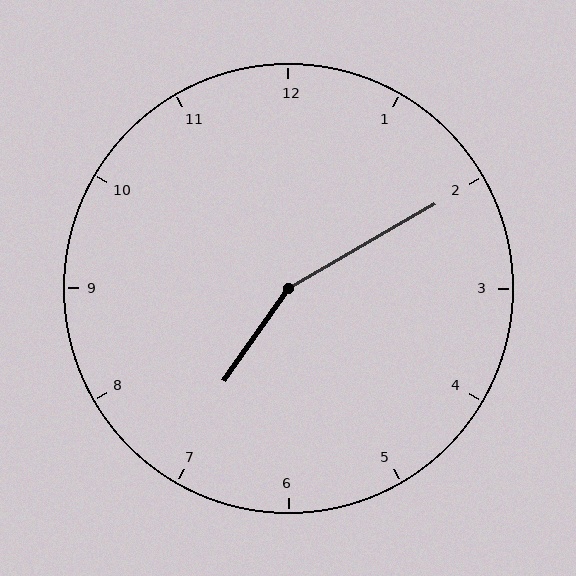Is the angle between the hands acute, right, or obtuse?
It is obtuse.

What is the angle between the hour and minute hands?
Approximately 155 degrees.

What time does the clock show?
7:10.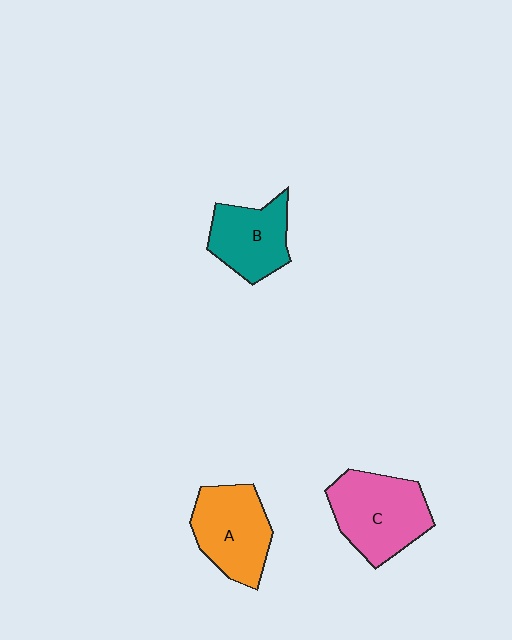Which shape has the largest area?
Shape C (pink).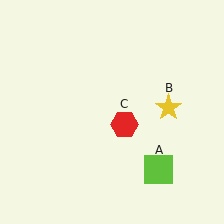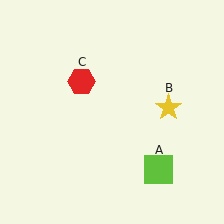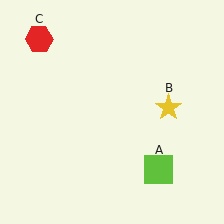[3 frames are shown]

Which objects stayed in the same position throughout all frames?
Lime square (object A) and yellow star (object B) remained stationary.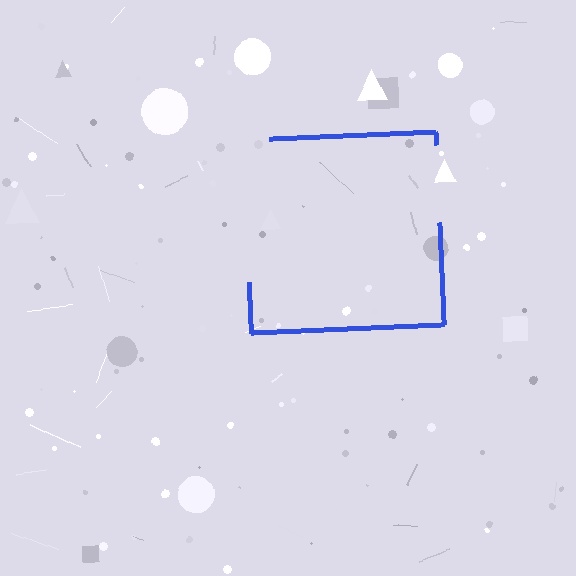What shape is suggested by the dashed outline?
The dashed outline suggests a square.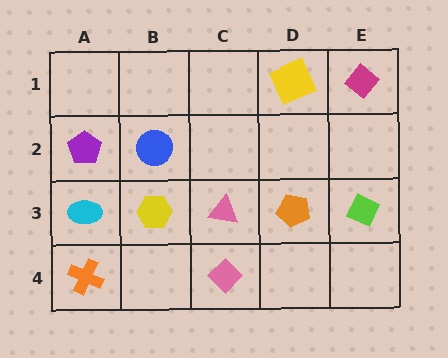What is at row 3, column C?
A pink triangle.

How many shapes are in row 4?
2 shapes.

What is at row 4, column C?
A pink diamond.